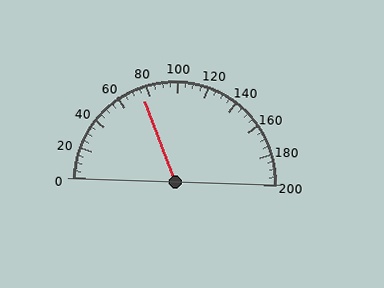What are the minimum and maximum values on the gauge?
The gauge ranges from 0 to 200.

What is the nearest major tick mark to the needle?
The nearest major tick mark is 80.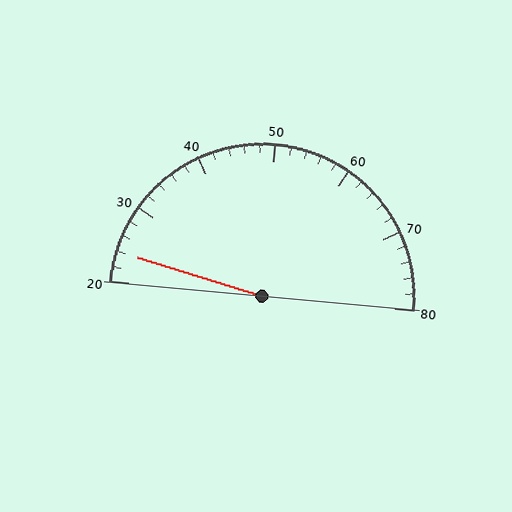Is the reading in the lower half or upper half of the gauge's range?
The reading is in the lower half of the range (20 to 80).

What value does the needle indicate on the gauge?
The needle indicates approximately 24.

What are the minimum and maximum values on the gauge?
The gauge ranges from 20 to 80.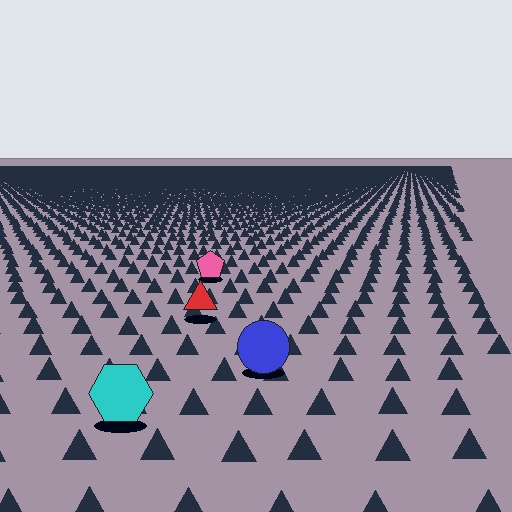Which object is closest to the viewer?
The cyan hexagon is closest. The texture marks near it are larger and more spread out.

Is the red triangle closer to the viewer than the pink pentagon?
Yes. The red triangle is closer — you can tell from the texture gradient: the ground texture is coarser near it.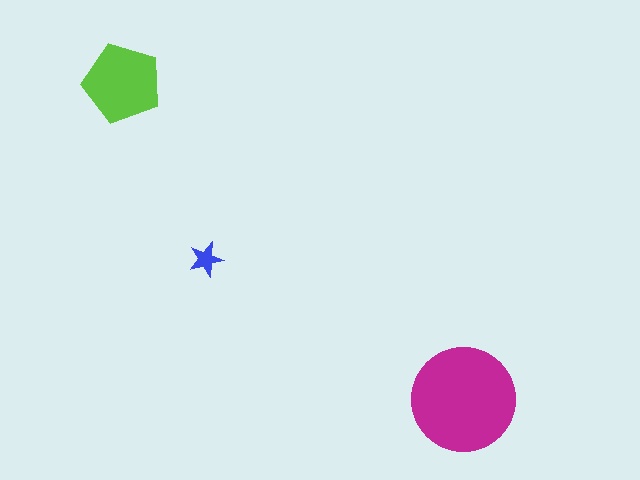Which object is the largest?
The magenta circle.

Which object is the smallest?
The blue star.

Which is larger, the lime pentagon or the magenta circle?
The magenta circle.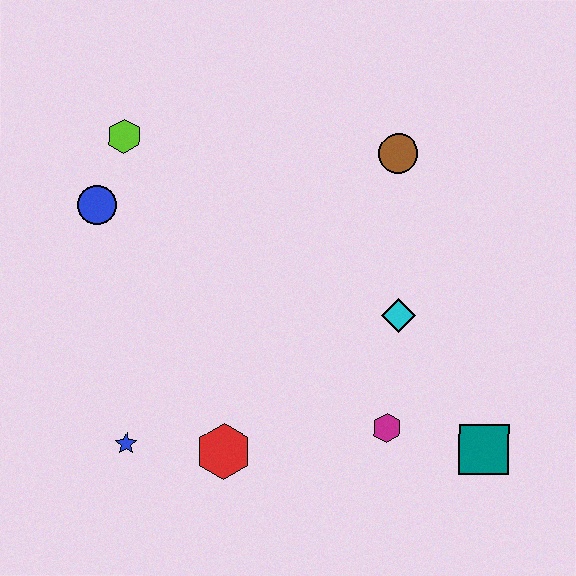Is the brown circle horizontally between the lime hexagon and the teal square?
Yes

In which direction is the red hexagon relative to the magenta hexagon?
The red hexagon is to the left of the magenta hexagon.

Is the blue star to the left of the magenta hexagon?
Yes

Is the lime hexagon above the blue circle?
Yes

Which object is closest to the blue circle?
The lime hexagon is closest to the blue circle.